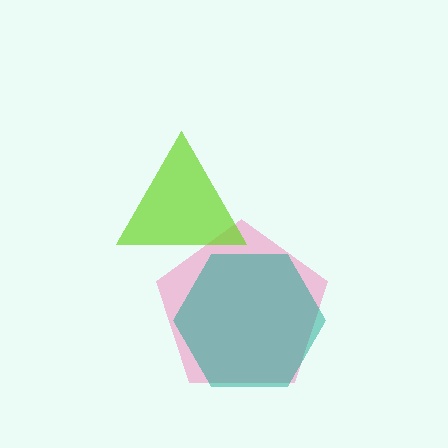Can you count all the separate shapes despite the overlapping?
Yes, there are 3 separate shapes.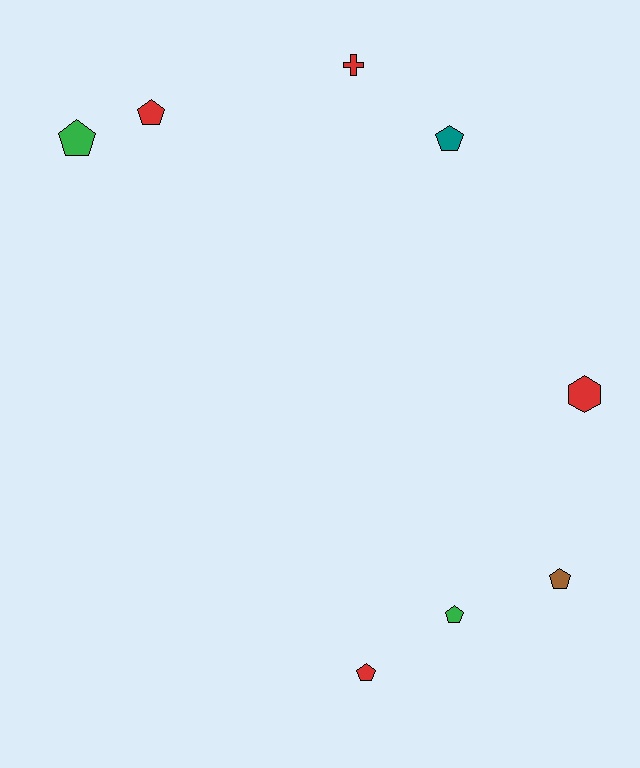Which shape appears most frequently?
Pentagon, with 6 objects.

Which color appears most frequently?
Red, with 4 objects.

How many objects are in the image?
There are 8 objects.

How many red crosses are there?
There is 1 red cross.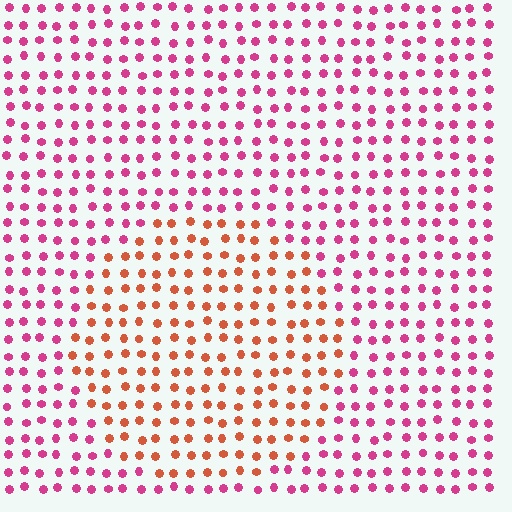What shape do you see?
I see a circle.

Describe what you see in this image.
The image is filled with small magenta elements in a uniform arrangement. A circle-shaped region is visible where the elements are tinted to a slightly different hue, forming a subtle color boundary.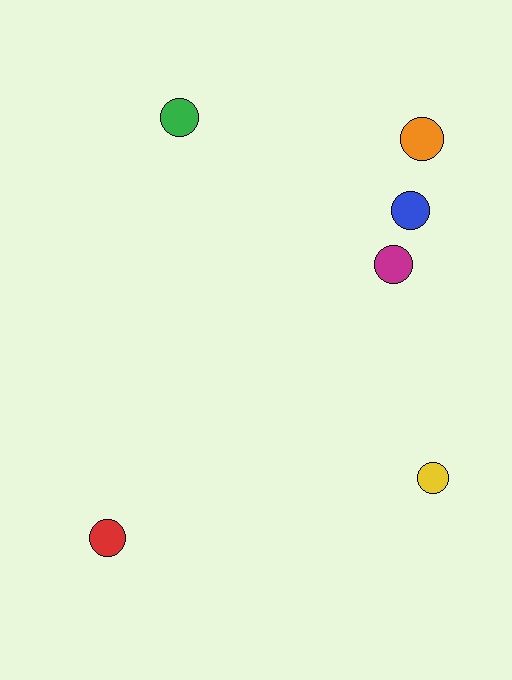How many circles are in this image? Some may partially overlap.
There are 6 circles.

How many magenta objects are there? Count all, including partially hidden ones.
There is 1 magenta object.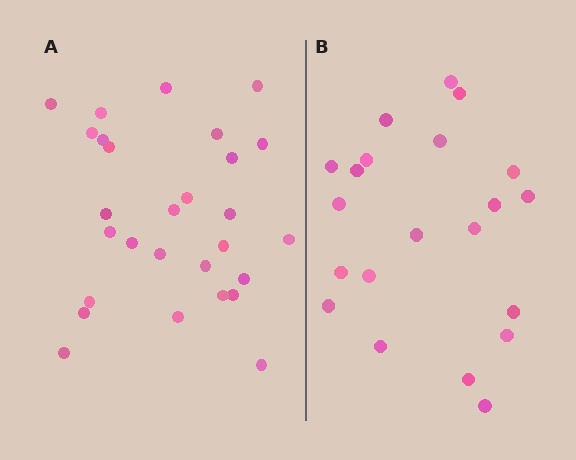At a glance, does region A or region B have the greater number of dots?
Region A (the left region) has more dots.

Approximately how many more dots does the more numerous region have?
Region A has roughly 8 or so more dots than region B.